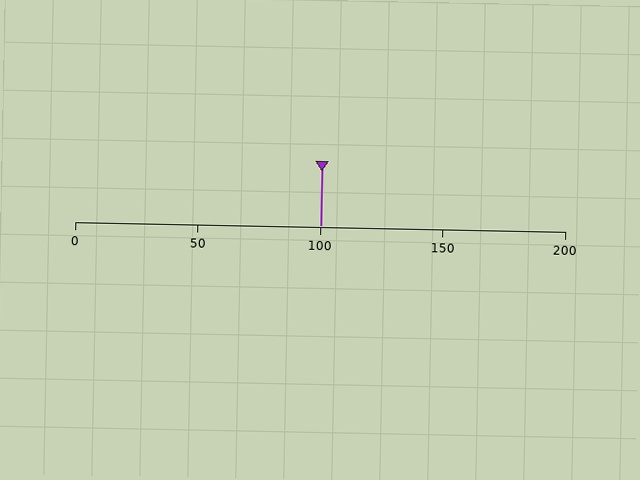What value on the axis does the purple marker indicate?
The marker indicates approximately 100.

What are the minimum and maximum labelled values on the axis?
The axis runs from 0 to 200.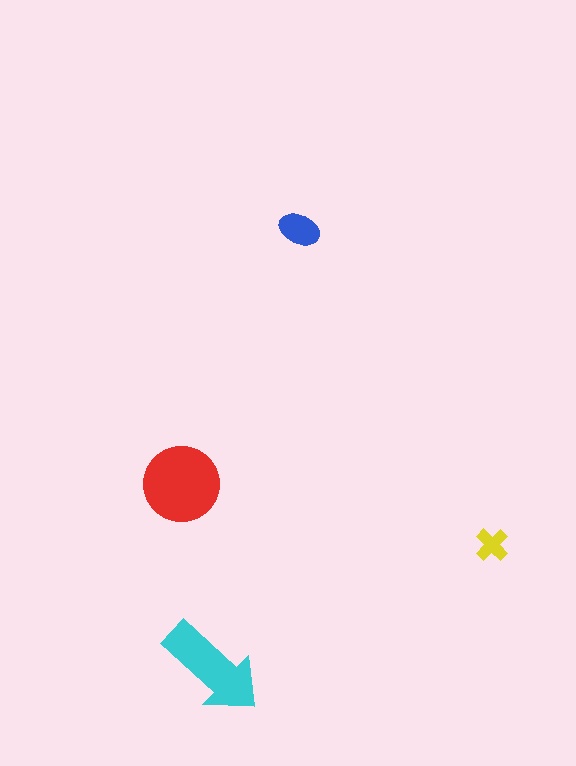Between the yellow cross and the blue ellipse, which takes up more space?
The blue ellipse.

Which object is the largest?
The red circle.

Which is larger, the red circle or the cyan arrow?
The red circle.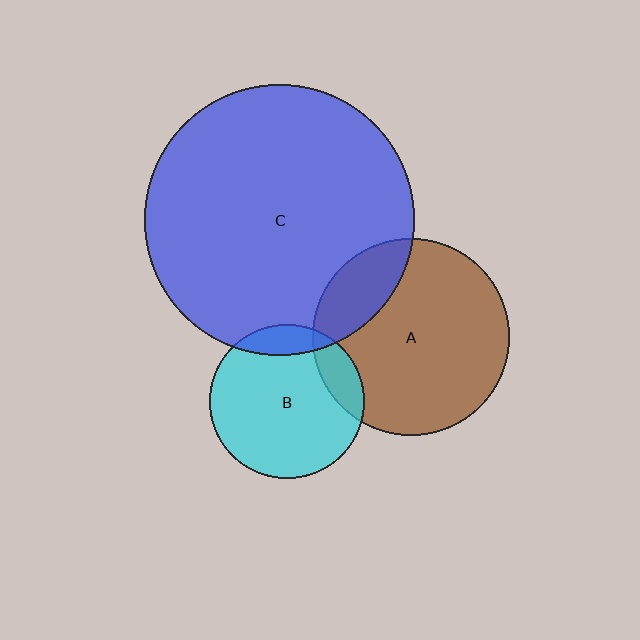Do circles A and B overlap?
Yes.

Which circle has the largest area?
Circle C (blue).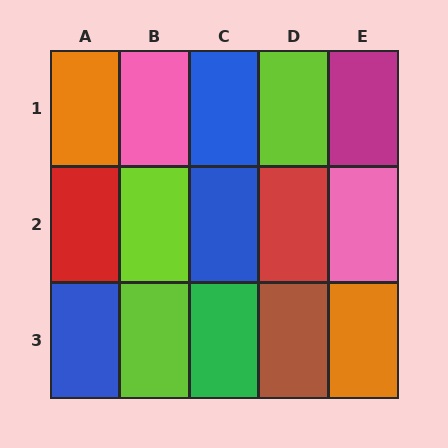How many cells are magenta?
1 cell is magenta.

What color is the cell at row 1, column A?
Orange.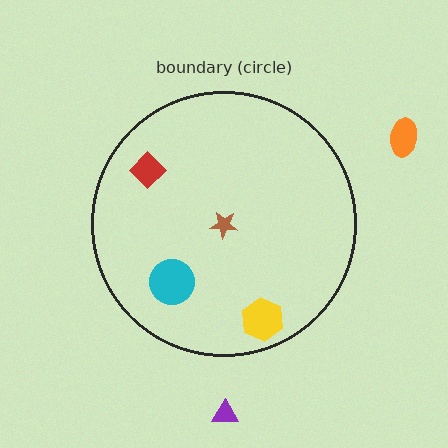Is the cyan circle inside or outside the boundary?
Inside.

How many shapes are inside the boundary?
4 inside, 2 outside.